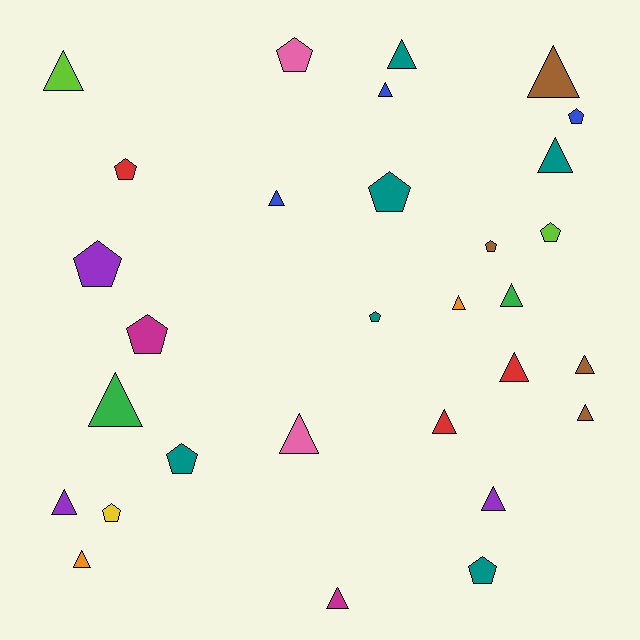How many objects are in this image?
There are 30 objects.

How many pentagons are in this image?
There are 12 pentagons.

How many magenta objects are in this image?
There are 2 magenta objects.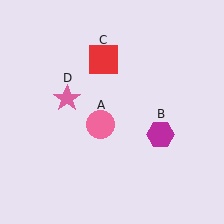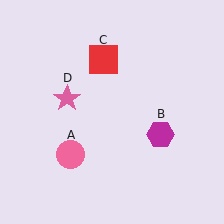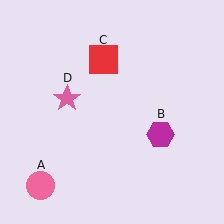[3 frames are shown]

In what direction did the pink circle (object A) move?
The pink circle (object A) moved down and to the left.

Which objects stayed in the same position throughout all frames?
Magenta hexagon (object B) and red square (object C) and pink star (object D) remained stationary.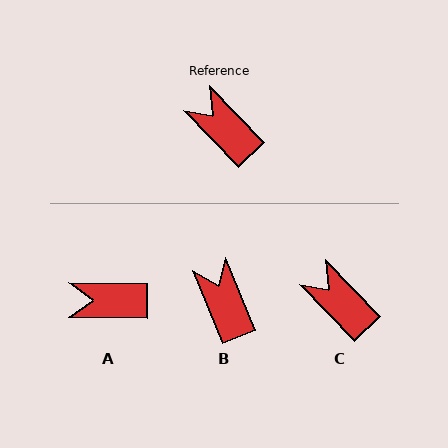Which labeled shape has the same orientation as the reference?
C.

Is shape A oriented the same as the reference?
No, it is off by about 45 degrees.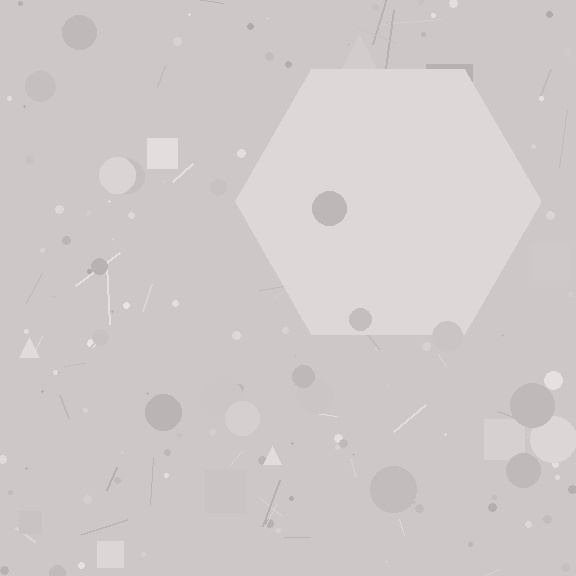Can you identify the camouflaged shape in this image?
The camouflaged shape is a hexagon.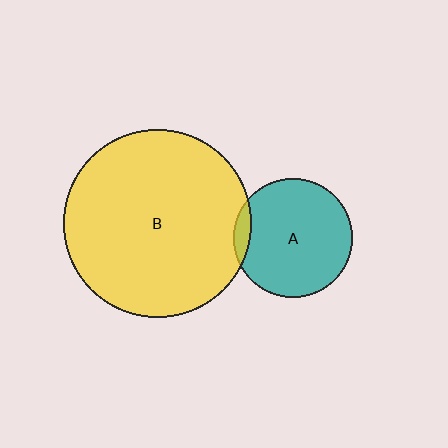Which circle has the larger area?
Circle B (yellow).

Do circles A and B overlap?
Yes.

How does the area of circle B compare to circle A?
Approximately 2.5 times.